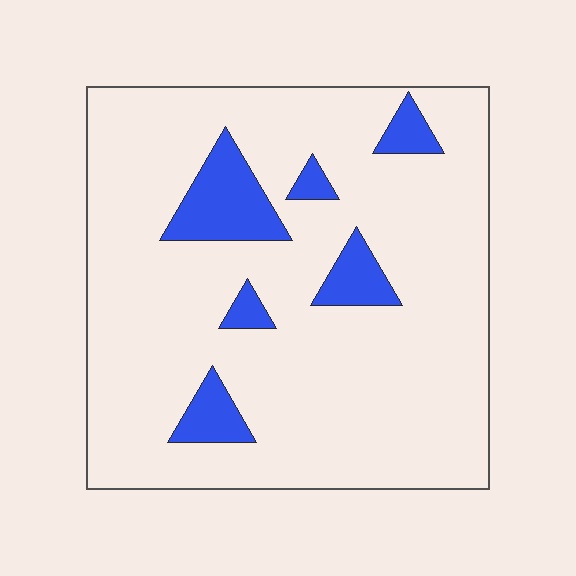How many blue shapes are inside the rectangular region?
6.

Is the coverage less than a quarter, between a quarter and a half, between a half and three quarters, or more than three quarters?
Less than a quarter.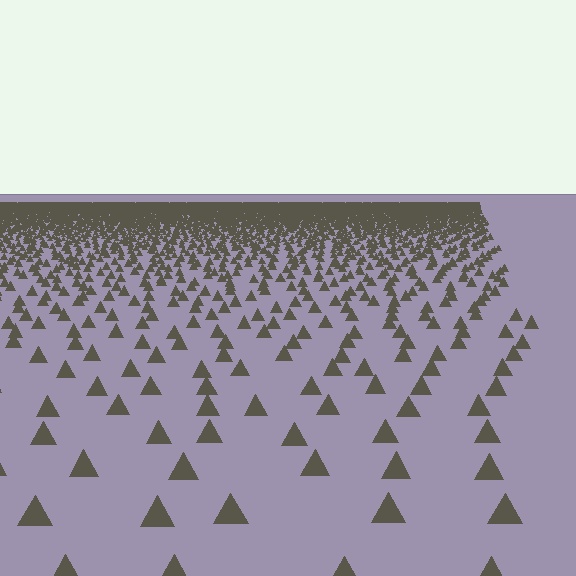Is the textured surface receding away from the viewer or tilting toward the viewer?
The surface is receding away from the viewer. Texture elements get smaller and denser toward the top.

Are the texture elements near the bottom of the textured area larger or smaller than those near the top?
Larger. Near the bottom, elements are closer to the viewer and appear at a bigger on-screen size.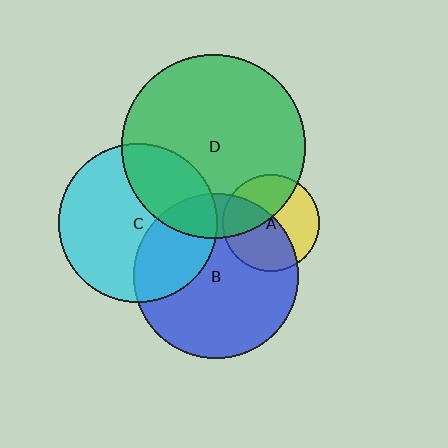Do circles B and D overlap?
Yes.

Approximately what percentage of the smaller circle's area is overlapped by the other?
Approximately 15%.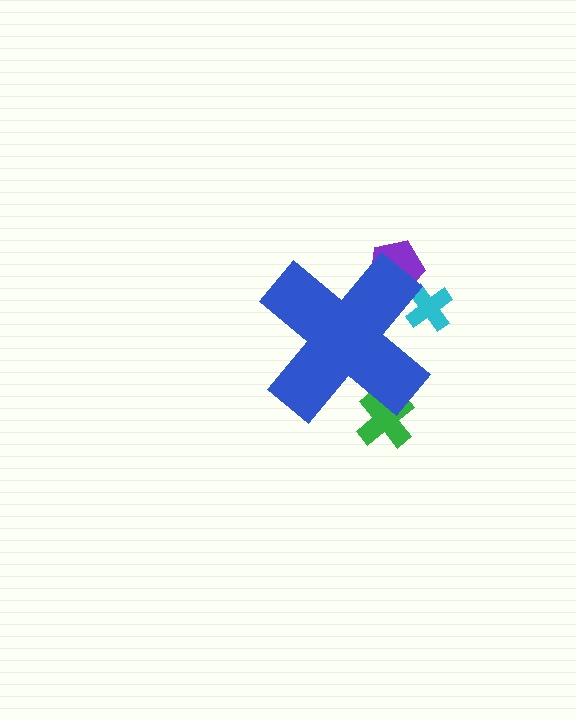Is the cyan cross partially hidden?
Yes, the cyan cross is partially hidden behind the blue cross.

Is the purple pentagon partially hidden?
Yes, the purple pentagon is partially hidden behind the blue cross.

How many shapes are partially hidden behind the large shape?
3 shapes are partially hidden.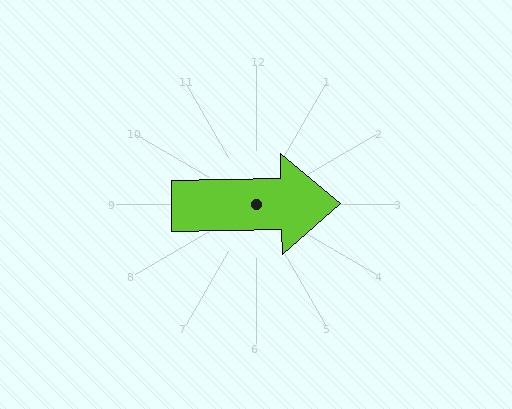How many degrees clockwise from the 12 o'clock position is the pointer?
Approximately 89 degrees.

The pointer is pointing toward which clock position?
Roughly 3 o'clock.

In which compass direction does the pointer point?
East.